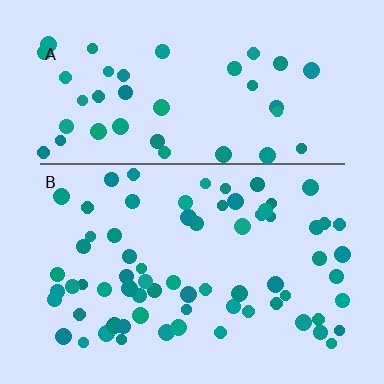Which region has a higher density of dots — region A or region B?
B (the bottom).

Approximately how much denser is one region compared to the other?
Approximately 1.7× — region B over region A.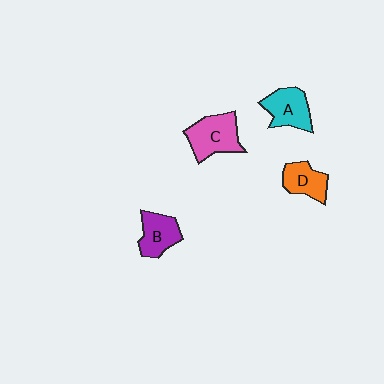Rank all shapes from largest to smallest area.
From largest to smallest: C (pink), A (cyan), B (purple), D (orange).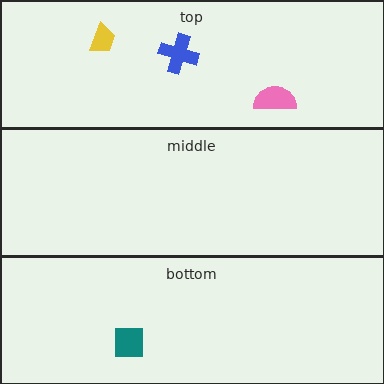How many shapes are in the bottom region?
1.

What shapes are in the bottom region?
The teal square.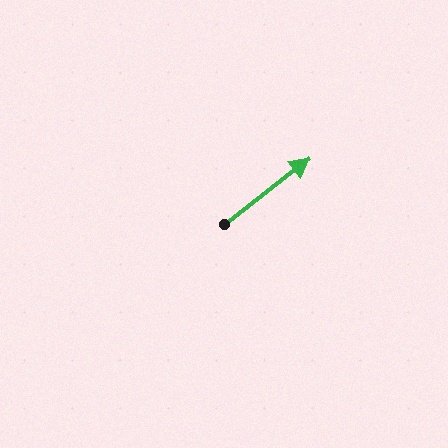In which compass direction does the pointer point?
Northeast.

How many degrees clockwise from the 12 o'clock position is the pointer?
Approximately 52 degrees.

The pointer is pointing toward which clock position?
Roughly 2 o'clock.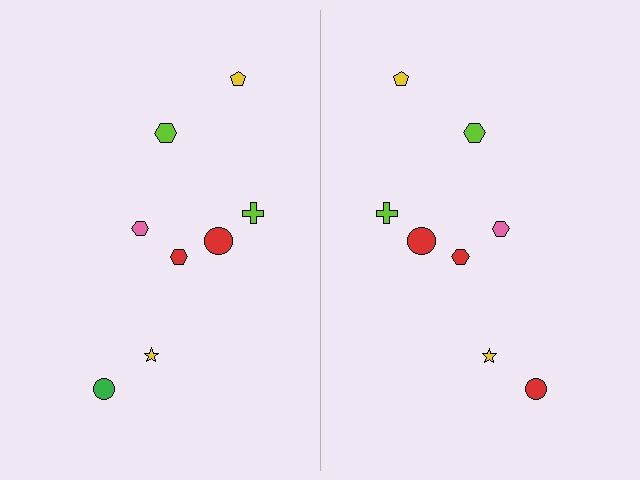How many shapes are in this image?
There are 16 shapes in this image.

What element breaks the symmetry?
The red circle on the right side breaks the symmetry — its mirror counterpart is green.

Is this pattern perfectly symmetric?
No, the pattern is not perfectly symmetric. The red circle on the right side breaks the symmetry — its mirror counterpart is green.